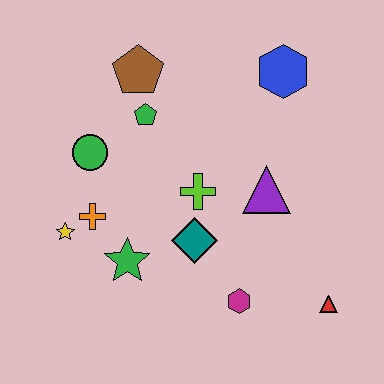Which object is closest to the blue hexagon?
The purple triangle is closest to the blue hexagon.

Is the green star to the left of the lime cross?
Yes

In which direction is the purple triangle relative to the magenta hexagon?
The purple triangle is above the magenta hexagon.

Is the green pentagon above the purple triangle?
Yes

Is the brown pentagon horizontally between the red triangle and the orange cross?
Yes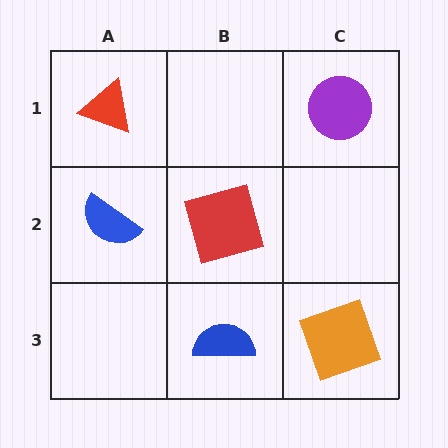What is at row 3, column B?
A blue semicircle.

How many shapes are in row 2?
2 shapes.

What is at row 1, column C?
A purple circle.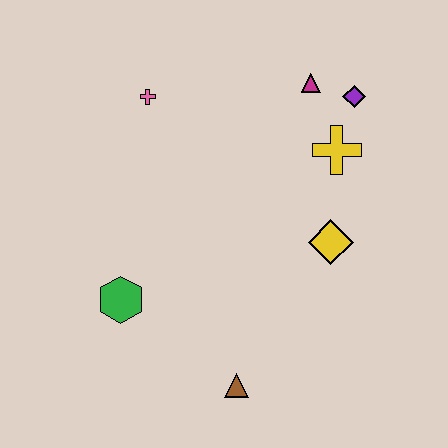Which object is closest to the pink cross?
The magenta triangle is closest to the pink cross.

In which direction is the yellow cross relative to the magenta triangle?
The yellow cross is below the magenta triangle.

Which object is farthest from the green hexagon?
The purple diamond is farthest from the green hexagon.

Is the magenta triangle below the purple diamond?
No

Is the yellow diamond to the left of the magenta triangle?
No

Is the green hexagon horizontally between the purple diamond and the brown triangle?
No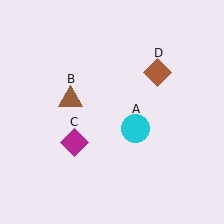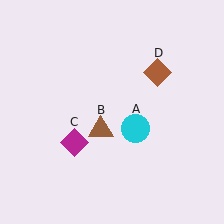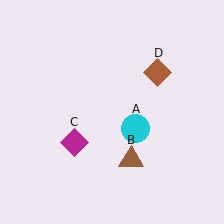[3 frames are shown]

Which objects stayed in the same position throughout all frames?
Cyan circle (object A) and magenta diamond (object C) and brown diamond (object D) remained stationary.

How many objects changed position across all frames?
1 object changed position: brown triangle (object B).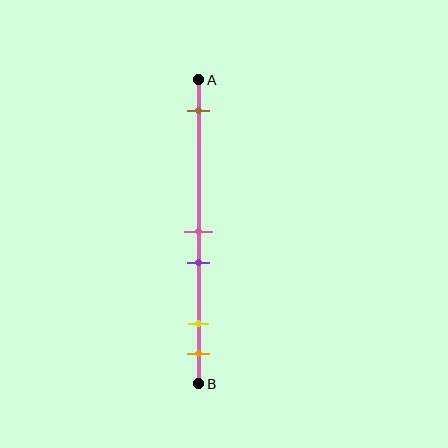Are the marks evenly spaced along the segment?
No, the marks are not evenly spaced.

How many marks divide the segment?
There are 5 marks dividing the segment.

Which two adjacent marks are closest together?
The pink and purple marks are the closest adjacent pair.